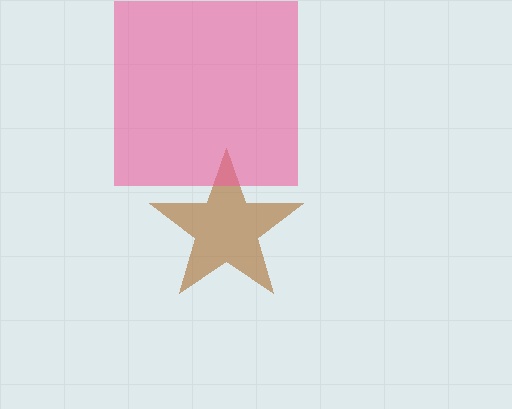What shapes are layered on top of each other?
The layered shapes are: a brown star, a pink square.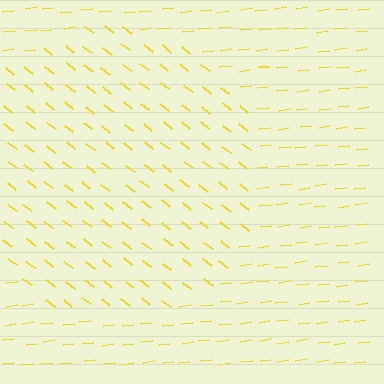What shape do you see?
I see a circle.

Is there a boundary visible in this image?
Yes, there is a texture boundary formed by a change in line orientation.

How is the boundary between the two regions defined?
The boundary is defined purely by a change in line orientation (approximately 45 degrees difference). All lines are the same color and thickness.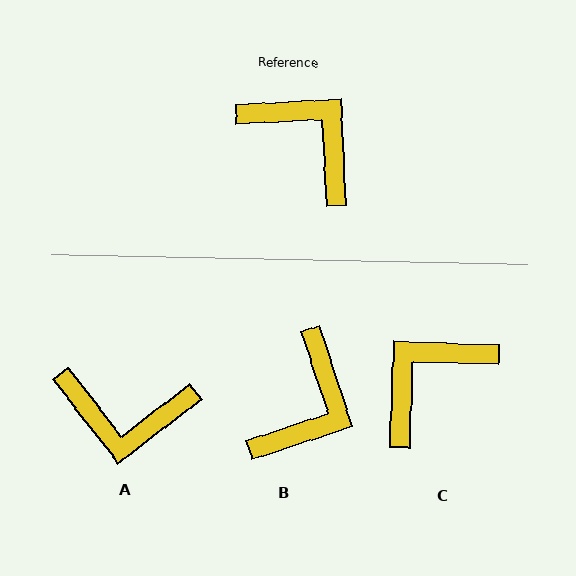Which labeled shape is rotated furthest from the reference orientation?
A, about 145 degrees away.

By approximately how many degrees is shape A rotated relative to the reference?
Approximately 145 degrees clockwise.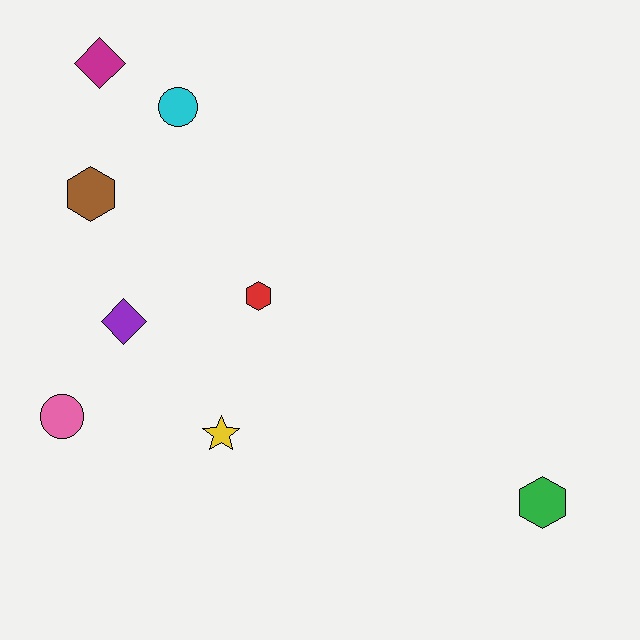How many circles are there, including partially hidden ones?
There are 2 circles.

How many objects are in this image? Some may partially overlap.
There are 8 objects.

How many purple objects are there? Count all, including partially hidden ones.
There is 1 purple object.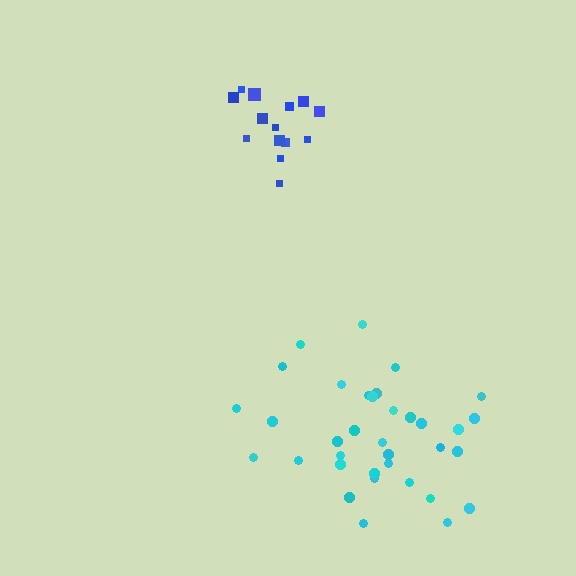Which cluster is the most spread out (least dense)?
Blue.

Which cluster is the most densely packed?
Cyan.